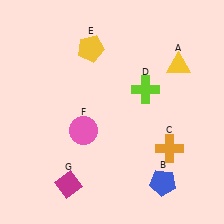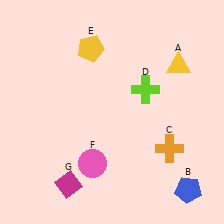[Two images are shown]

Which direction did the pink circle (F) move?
The pink circle (F) moved down.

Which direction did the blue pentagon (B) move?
The blue pentagon (B) moved right.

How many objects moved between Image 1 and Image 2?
2 objects moved between the two images.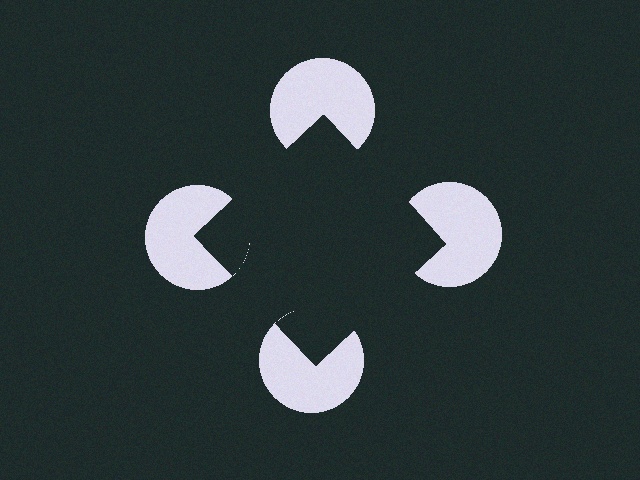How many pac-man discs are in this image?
There are 4 — one at each vertex of the illusory square.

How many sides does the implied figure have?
4 sides.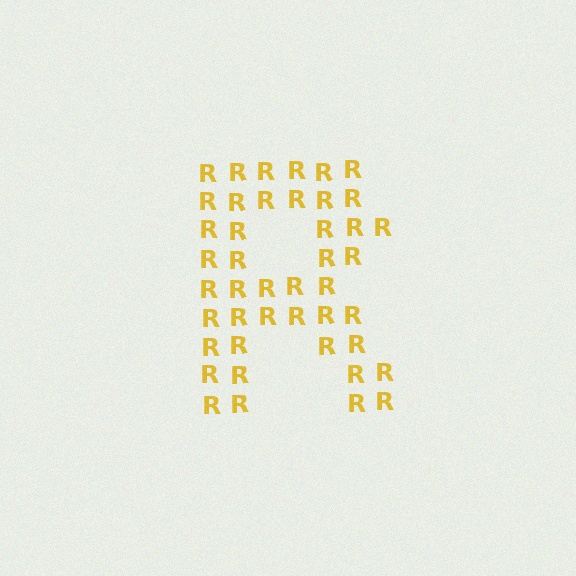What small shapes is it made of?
It is made of small letter R's.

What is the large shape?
The large shape is the letter R.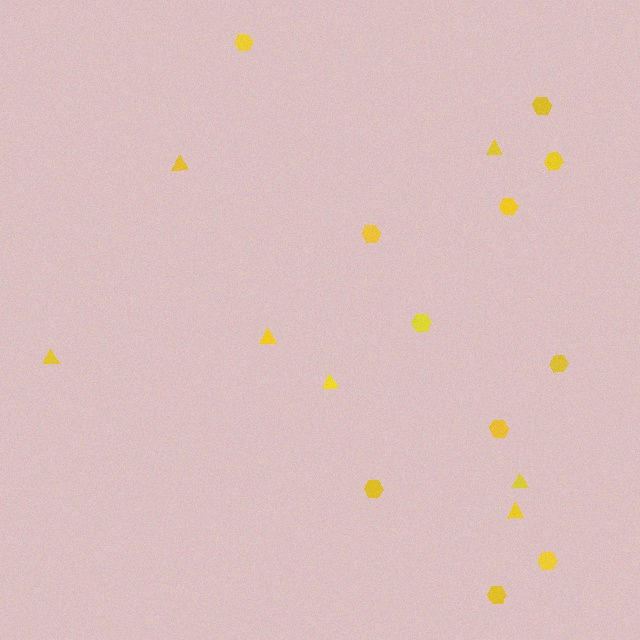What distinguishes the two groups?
There are 2 groups: one group of triangles (7) and one group of hexagons (11).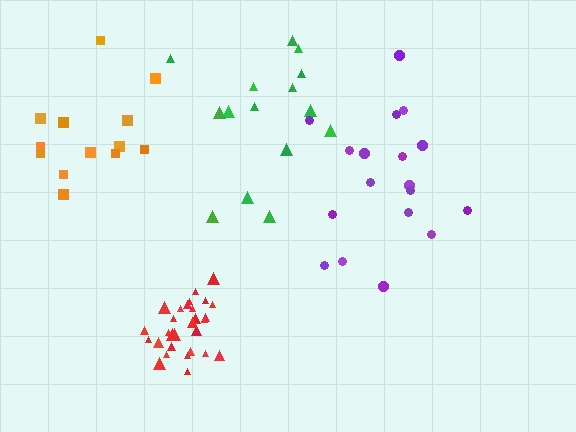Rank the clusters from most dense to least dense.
red, orange, purple, green.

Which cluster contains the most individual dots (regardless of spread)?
Red (29).